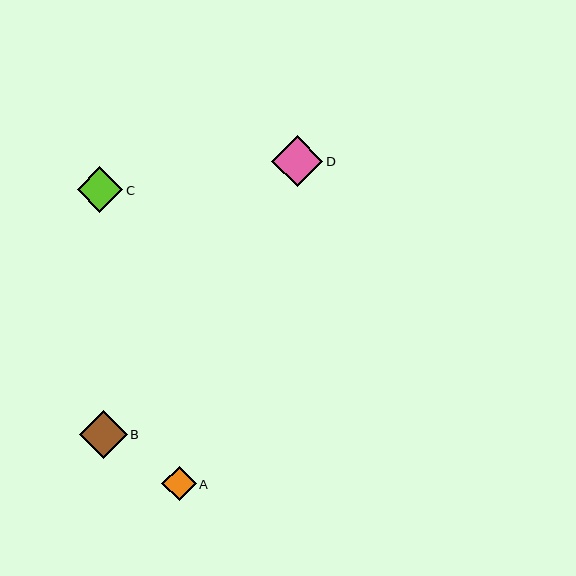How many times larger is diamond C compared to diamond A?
Diamond C is approximately 1.3 times the size of diamond A.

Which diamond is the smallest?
Diamond A is the smallest with a size of approximately 34 pixels.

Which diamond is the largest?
Diamond D is the largest with a size of approximately 51 pixels.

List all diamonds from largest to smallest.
From largest to smallest: D, B, C, A.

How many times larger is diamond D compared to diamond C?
Diamond D is approximately 1.1 times the size of diamond C.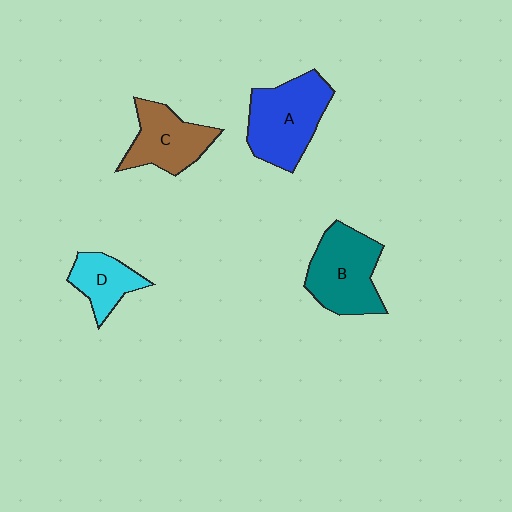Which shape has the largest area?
Shape A (blue).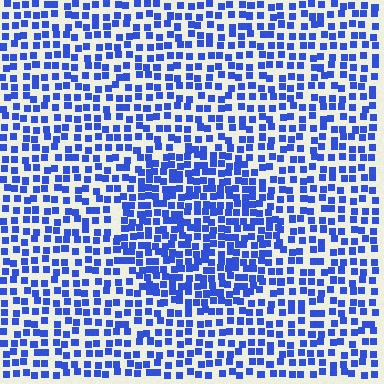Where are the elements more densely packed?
The elements are more densely packed inside the circle boundary.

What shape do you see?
I see a circle.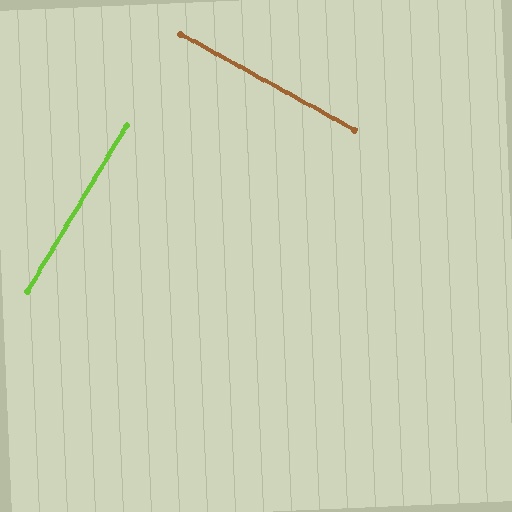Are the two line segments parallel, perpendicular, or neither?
Perpendicular — they meet at approximately 88°.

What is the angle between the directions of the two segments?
Approximately 88 degrees.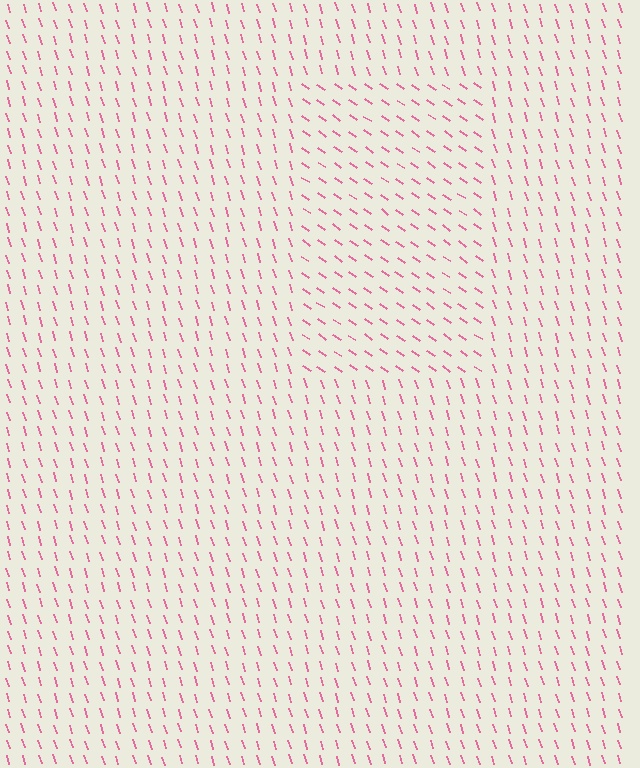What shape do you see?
I see a rectangle.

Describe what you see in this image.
The image is filled with small pink line segments. A rectangle region in the image has lines oriented differently from the surrounding lines, creating a visible texture boundary.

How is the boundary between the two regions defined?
The boundary is defined purely by a change in line orientation (approximately 38 degrees difference). All lines are the same color and thickness.